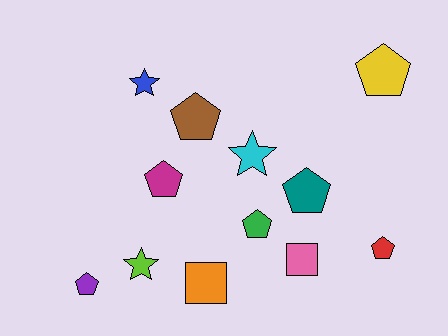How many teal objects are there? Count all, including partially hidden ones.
There is 1 teal object.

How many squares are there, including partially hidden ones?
There are 2 squares.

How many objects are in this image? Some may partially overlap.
There are 12 objects.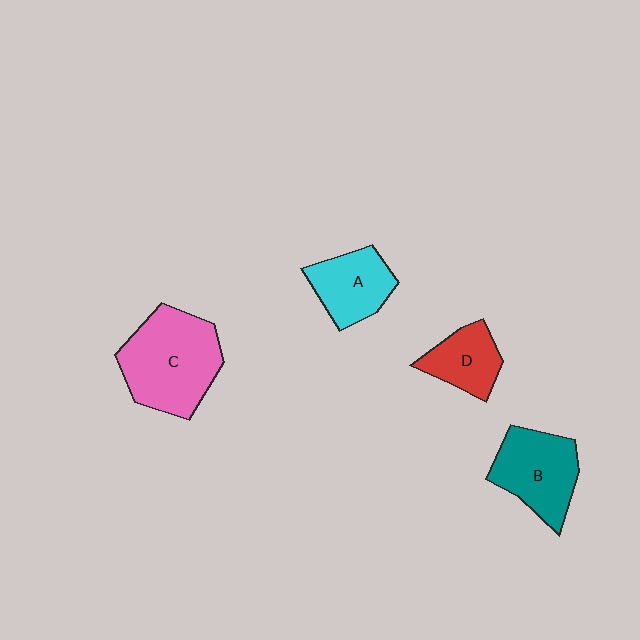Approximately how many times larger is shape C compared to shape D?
Approximately 2.0 times.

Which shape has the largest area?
Shape C (pink).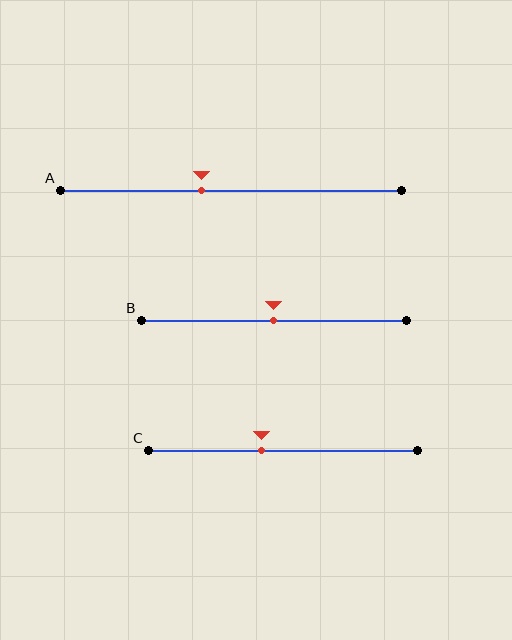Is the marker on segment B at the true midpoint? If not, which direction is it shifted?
Yes, the marker on segment B is at the true midpoint.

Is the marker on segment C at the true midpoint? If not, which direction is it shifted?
No, the marker on segment C is shifted to the left by about 8% of the segment length.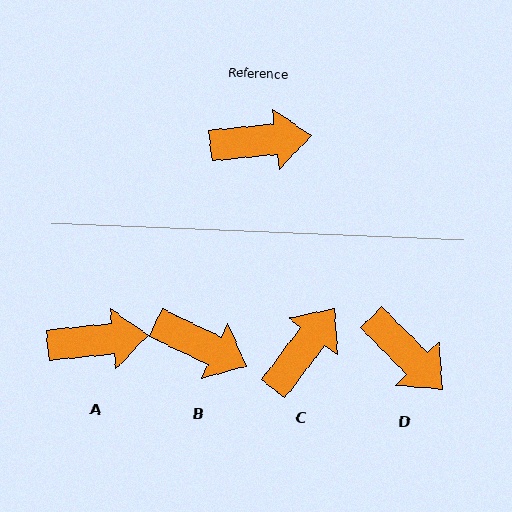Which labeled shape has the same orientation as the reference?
A.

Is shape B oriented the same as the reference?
No, it is off by about 32 degrees.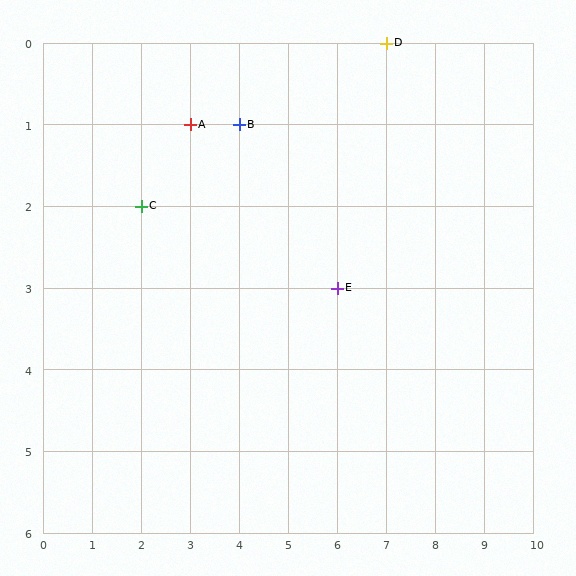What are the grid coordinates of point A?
Point A is at grid coordinates (3, 1).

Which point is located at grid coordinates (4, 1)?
Point B is at (4, 1).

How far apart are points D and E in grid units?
Points D and E are 1 column and 3 rows apart (about 3.2 grid units diagonally).